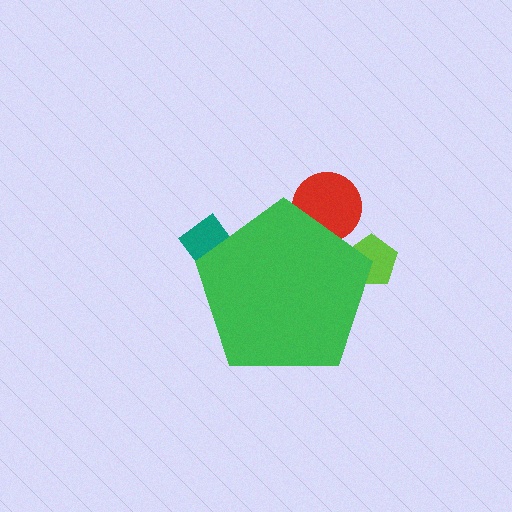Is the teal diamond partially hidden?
Yes, the teal diamond is partially hidden behind the green pentagon.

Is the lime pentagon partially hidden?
Yes, the lime pentagon is partially hidden behind the green pentagon.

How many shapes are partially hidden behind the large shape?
3 shapes are partially hidden.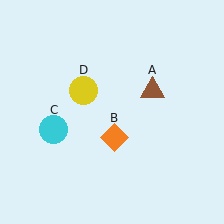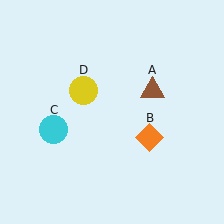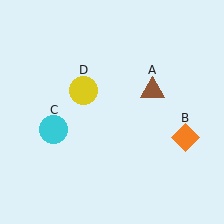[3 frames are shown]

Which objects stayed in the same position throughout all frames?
Brown triangle (object A) and cyan circle (object C) and yellow circle (object D) remained stationary.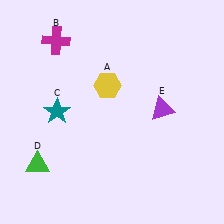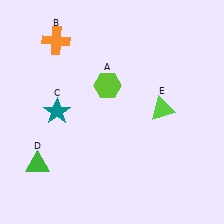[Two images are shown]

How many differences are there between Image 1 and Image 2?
There are 3 differences between the two images.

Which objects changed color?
A changed from yellow to lime. B changed from magenta to orange. E changed from purple to lime.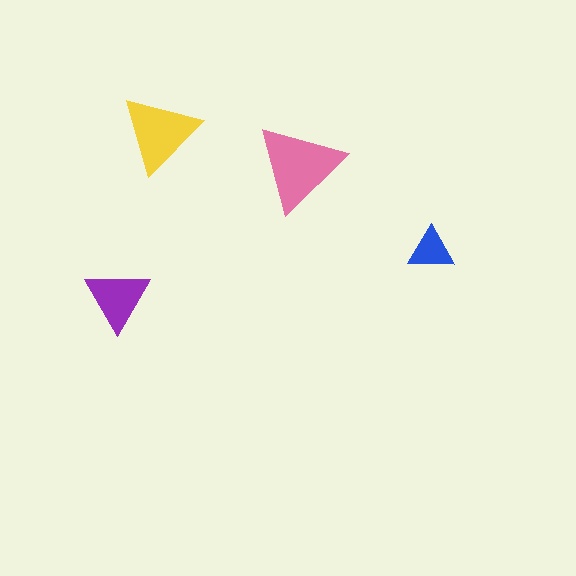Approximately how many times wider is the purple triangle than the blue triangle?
About 1.5 times wider.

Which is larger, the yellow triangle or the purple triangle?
The yellow one.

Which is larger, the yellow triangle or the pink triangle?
The pink one.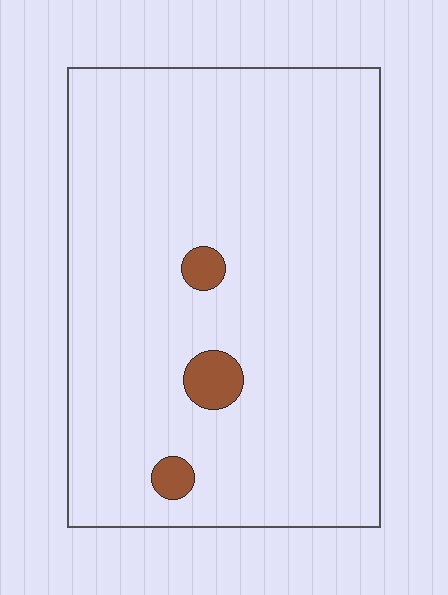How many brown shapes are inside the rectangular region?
3.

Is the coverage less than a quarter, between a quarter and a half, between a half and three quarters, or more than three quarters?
Less than a quarter.